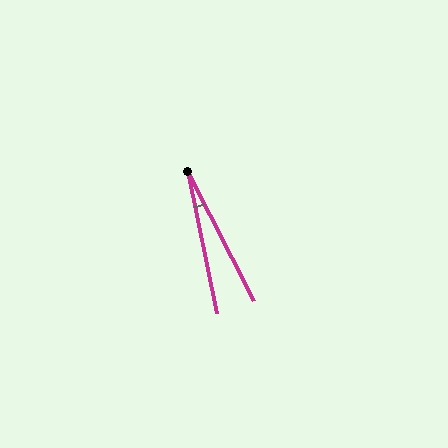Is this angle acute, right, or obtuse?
It is acute.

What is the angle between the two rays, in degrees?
Approximately 16 degrees.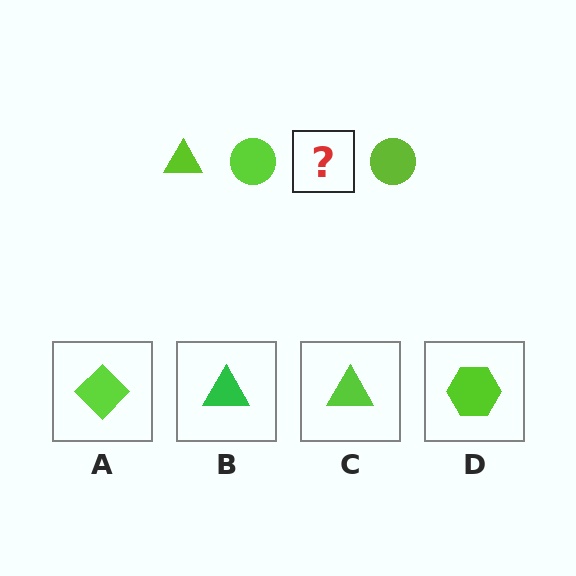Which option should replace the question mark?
Option C.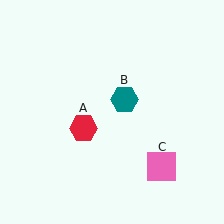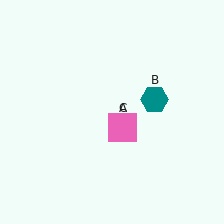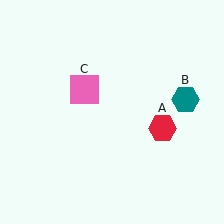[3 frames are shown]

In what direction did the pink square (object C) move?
The pink square (object C) moved up and to the left.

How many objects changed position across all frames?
3 objects changed position: red hexagon (object A), teal hexagon (object B), pink square (object C).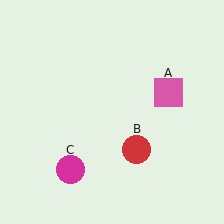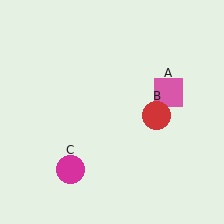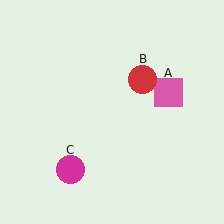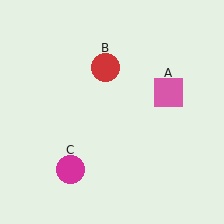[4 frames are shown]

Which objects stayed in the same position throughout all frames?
Pink square (object A) and magenta circle (object C) remained stationary.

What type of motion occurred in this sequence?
The red circle (object B) rotated counterclockwise around the center of the scene.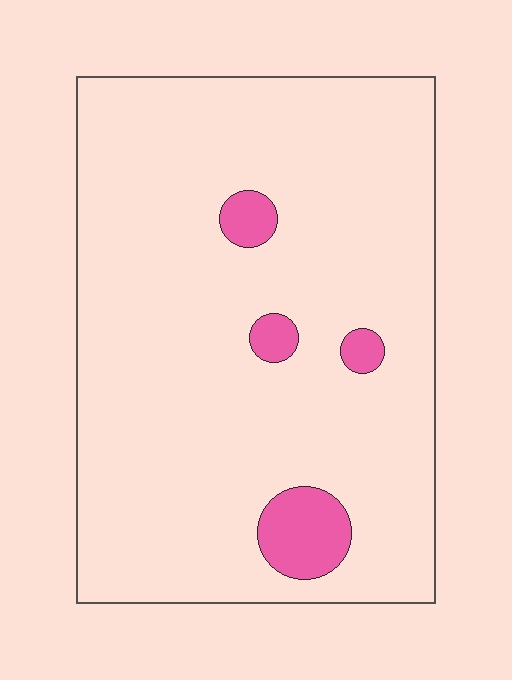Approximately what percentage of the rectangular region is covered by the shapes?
Approximately 5%.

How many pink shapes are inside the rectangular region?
4.